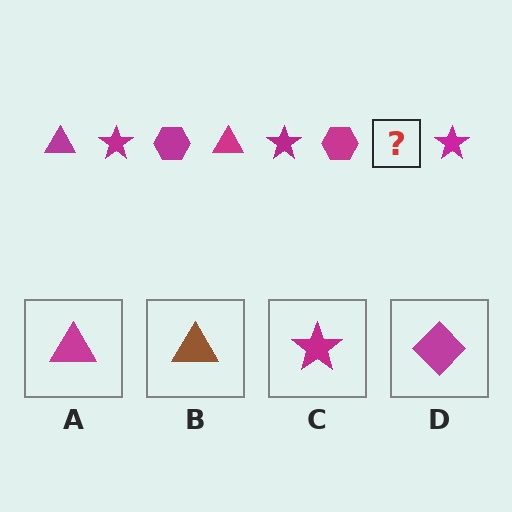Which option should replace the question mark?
Option A.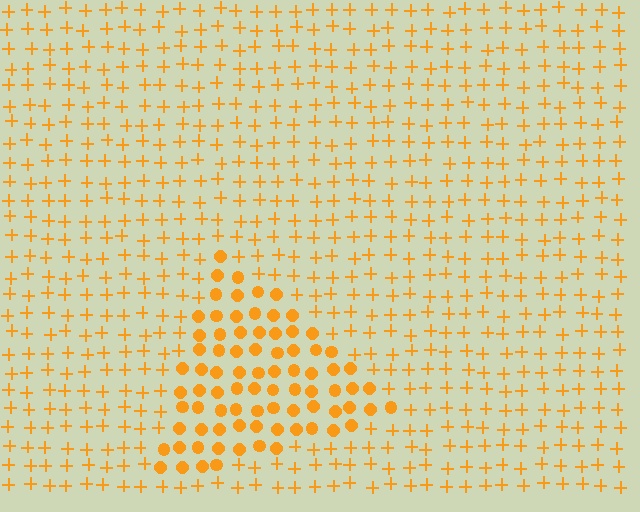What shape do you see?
I see a triangle.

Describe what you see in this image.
The image is filled with small orange elements arranged in a uniform grid. A triangle-shaped region contains circles, while the surrounding area contains plus signs. The boundary is defined purely by the change in element shape.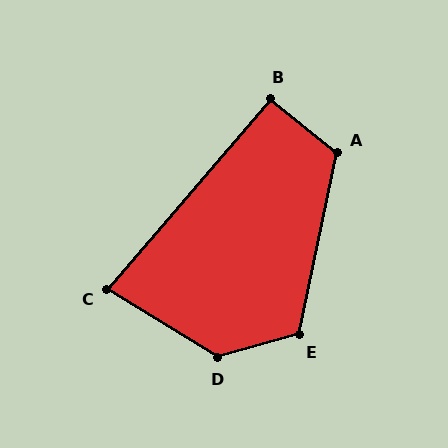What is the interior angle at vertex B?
Approximately 92 degrees (approximately right).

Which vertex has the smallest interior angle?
C, at approximately 81 degrees.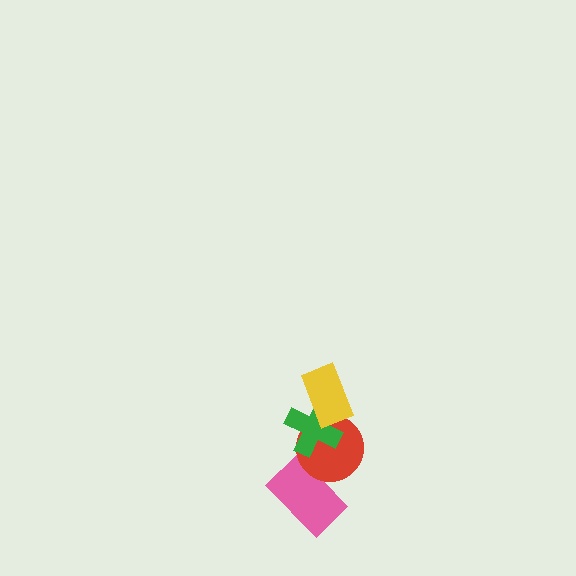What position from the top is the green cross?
The green cross is 2nd from the top.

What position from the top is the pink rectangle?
The pink rectangle is 4th from the top.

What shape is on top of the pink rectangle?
The red circle is on top of the pink rectangle.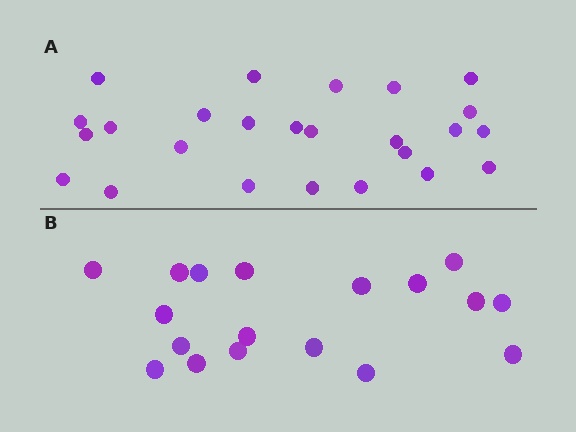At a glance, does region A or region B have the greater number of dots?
Region A (the top region) has more dots.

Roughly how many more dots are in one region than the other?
Region A has roughly 8 or so more dots than region B.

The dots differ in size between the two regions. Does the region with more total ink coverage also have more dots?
No. Region B has more total ink coverage because its dots are larger, but region A actually contains more individual dots. Total area can be misleading — the number of items is what matters here.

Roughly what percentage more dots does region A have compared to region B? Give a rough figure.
About 40% more.